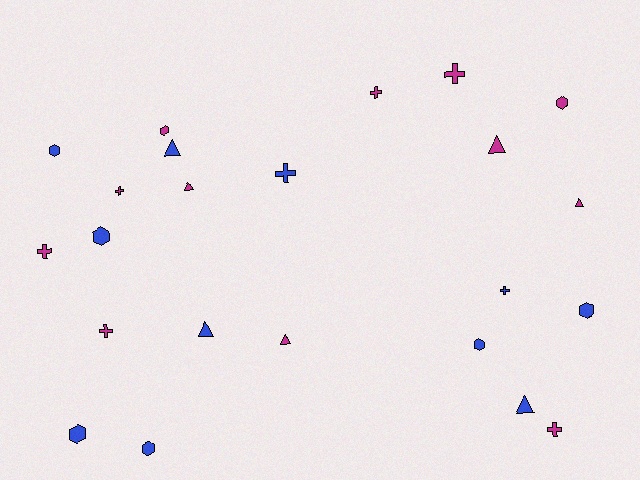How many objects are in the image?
There are 23 objects.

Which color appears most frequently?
Magenta, with 12 objects.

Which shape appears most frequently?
Cross, with 8 objects.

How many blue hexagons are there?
There are 6 blue hexagons.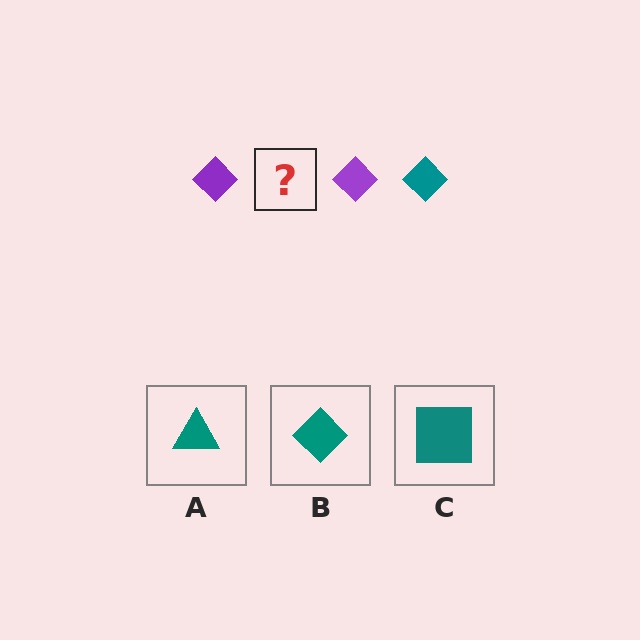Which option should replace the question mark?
Option B.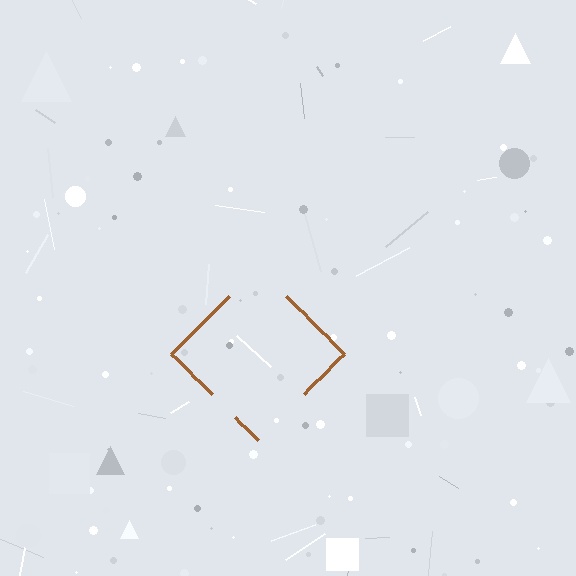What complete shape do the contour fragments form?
The contour fragments form a diamond.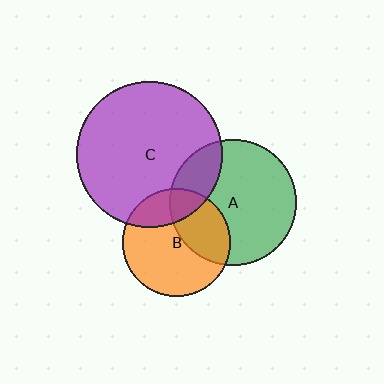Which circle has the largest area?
Circle C (purple).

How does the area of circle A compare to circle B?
Approximately 1.4 times.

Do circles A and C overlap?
Yes.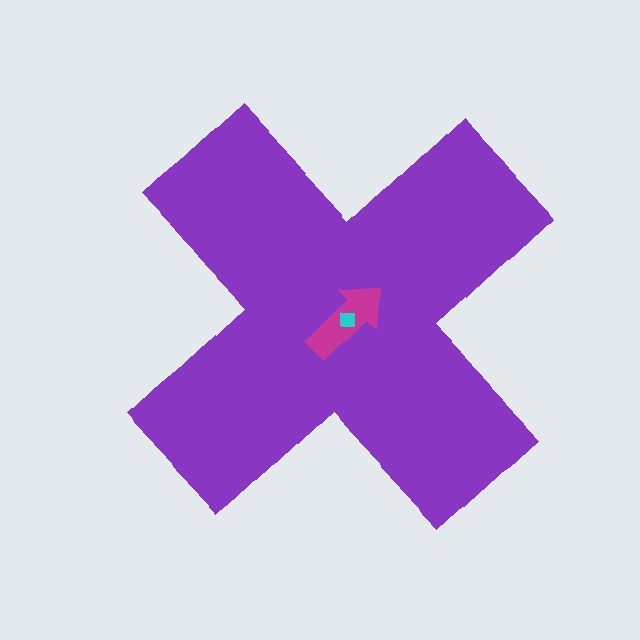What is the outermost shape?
The purple cross.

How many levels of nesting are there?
3.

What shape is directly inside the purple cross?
The magenta arrow.